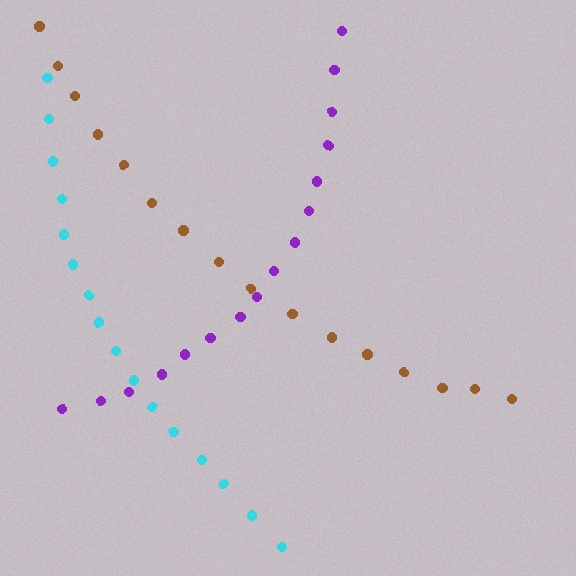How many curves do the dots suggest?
There are 3 distinct paths.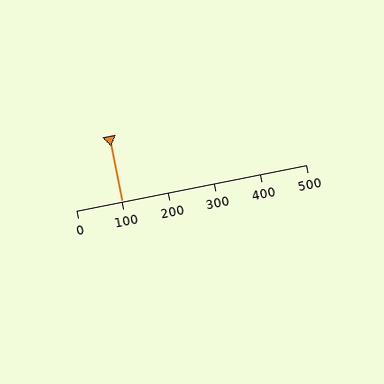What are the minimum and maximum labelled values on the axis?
The axis runs from 0 to 500.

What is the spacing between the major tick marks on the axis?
The major ticks are spaced 100 apart.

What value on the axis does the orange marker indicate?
The marker indicates approximately 100.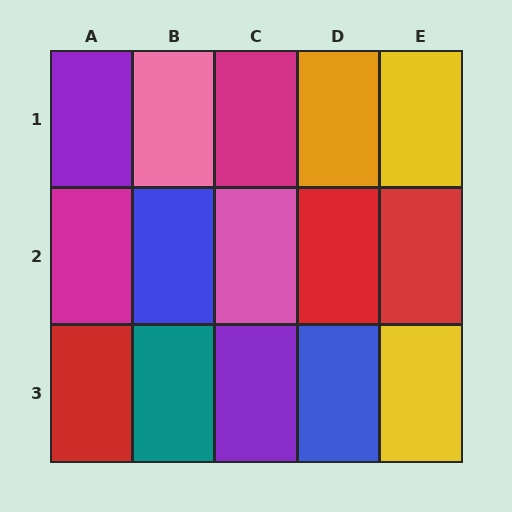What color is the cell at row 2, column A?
Magenta.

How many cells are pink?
2 cells are pink.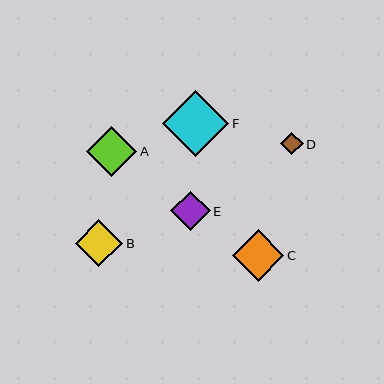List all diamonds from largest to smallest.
From largest to smallest: F, C, A, B, E, D.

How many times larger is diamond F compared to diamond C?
Diamond F is approximately 1.3 times the size of diamond C.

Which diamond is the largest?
Diamond F is the largest with a size of approximately 66 pixels.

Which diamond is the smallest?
Diamond D is the smallest with a size of approximately 22 pixels.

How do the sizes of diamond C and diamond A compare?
Diamond C and diamond A are approximately the same size.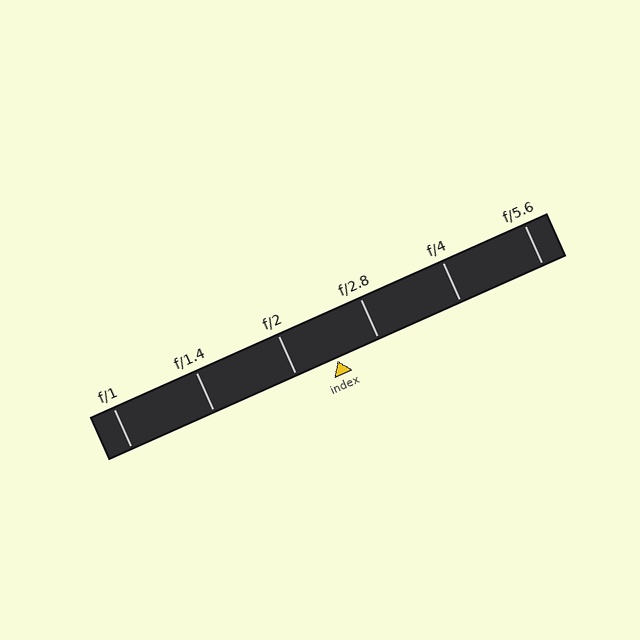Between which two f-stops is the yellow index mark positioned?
The index mark is between f/2 and f/2.8.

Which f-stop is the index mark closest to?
The index mark is closest to f/2.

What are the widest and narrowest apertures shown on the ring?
The widest aperture shown is f/1 and the narrowest is f/5.6.